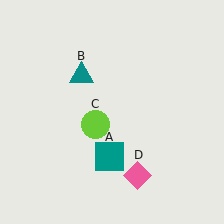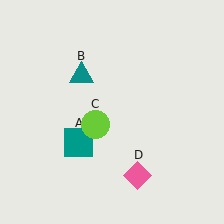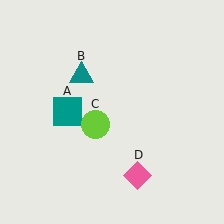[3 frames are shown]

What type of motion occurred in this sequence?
The teal square (object A) rotated clockwise around the center of the scene.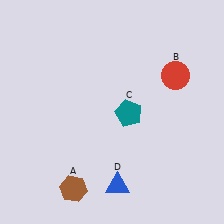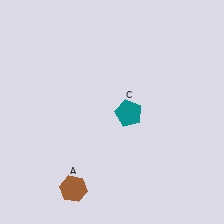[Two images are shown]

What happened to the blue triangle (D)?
The blue triangle (D) was removed in Image 2. It was in the bottom-right area of Image 1.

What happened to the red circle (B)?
The red circle (B) was removed in Image 2. It was in the top-right area of Image 1.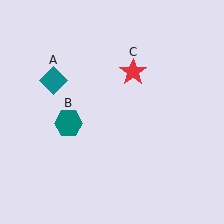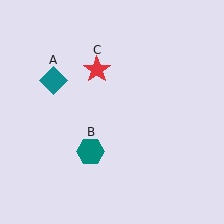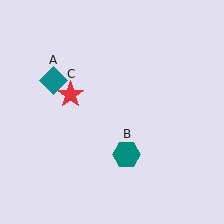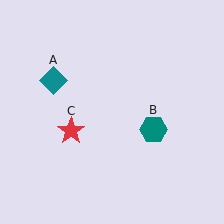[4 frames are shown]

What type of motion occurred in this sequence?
The teal hexagon (object B), red star (object C) rotated counterclockwise around the center of the scene.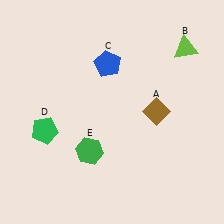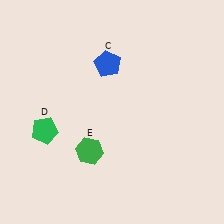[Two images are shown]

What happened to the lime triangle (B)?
The lime triangle (B) was removed in Image 2. It was in the top-right area of Image 1.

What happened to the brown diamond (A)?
The brown diamond (A) was removed in Image 2. It was in the top-right area of Image 1.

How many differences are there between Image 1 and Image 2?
There are 2 differences between the two images.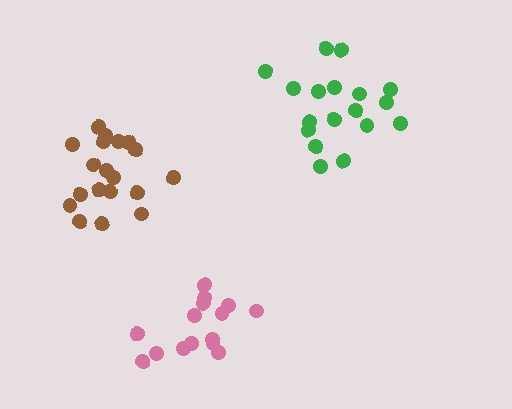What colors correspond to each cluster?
The clusters are colored: green, brown, pink.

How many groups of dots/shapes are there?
There are 3 groups.